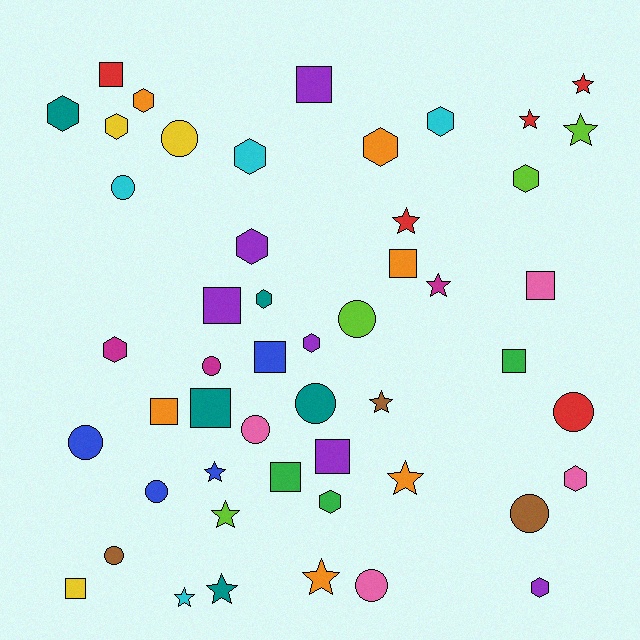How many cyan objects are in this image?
There are 4 cyan objects.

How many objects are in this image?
There are 50 objects.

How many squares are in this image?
There are 12 squares.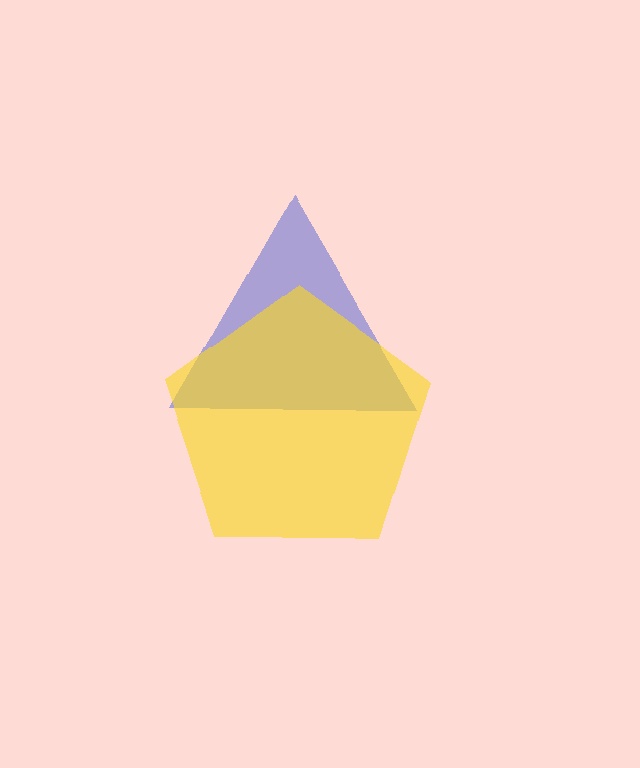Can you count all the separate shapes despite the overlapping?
Yes, there are 2 separate shapes.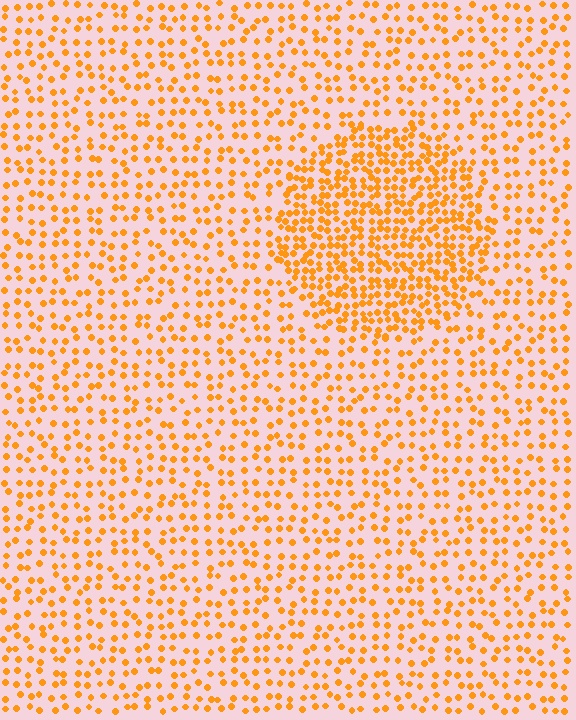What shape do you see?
I see a circle.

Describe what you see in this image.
The image contains small orange elements arranged at two different densities. A circle-shaped region is visible where the elements are more densely packed than the surrounding area.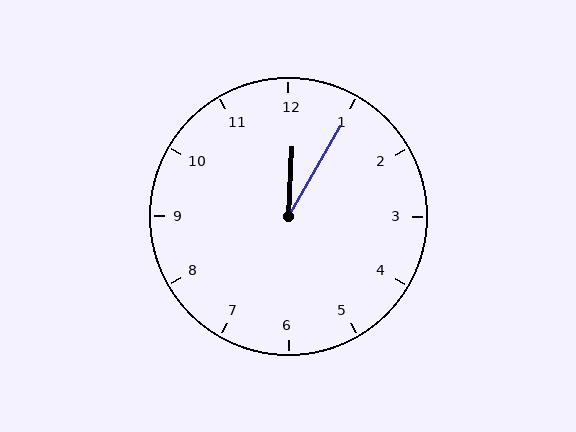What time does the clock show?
12:05.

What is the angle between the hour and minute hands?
Approximately 28 degrees.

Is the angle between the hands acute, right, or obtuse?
It is acute.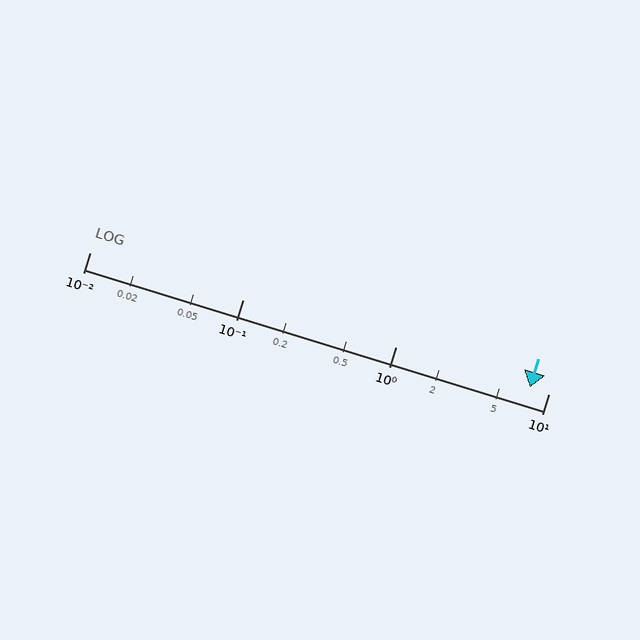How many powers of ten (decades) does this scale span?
The scale spans 3 decades, from 0.01 to 10.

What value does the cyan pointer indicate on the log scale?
The pointer indicates approximately 7.5.